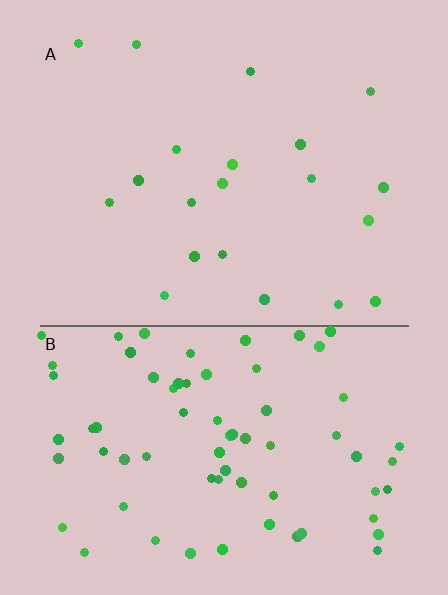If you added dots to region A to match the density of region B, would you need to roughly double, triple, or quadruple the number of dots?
Approximately triple.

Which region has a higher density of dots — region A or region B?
B (the bottom).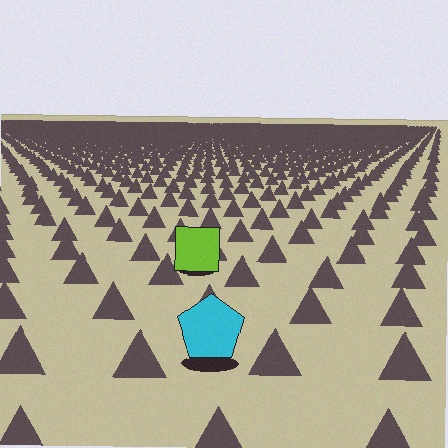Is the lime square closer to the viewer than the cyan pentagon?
No. The cyan pentagon is closer — you can tell from the texture gradient: the ground texture is coarser near it.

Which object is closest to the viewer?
The cyan pentagon is closest. The texture marks near it are larger and more spread out.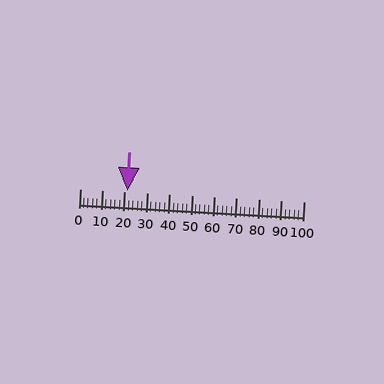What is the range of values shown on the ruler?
The ruler shows values from 0 to 100.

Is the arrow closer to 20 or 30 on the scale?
The arrow is closer to 20.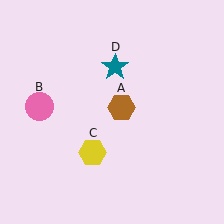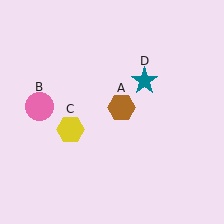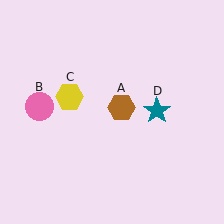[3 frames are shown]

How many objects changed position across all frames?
2 objects changed position: yellow hexagon (object C), teal star (object D).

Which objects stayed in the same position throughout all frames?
Brown hexagon (object A) and pink circle (object B) remained stationary.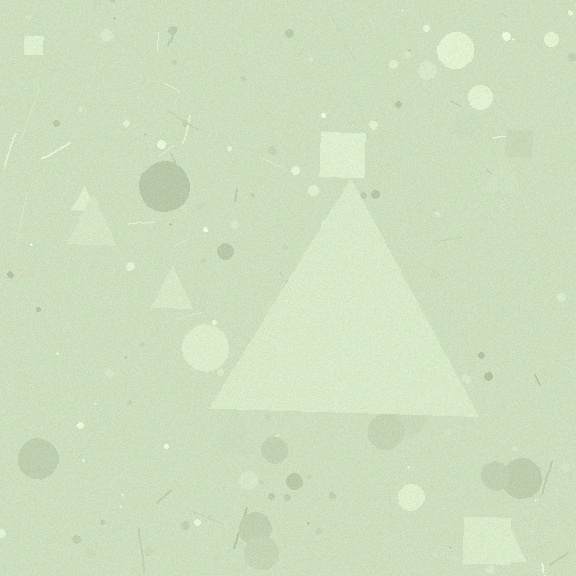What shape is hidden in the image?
A triangle is hidden in the image.